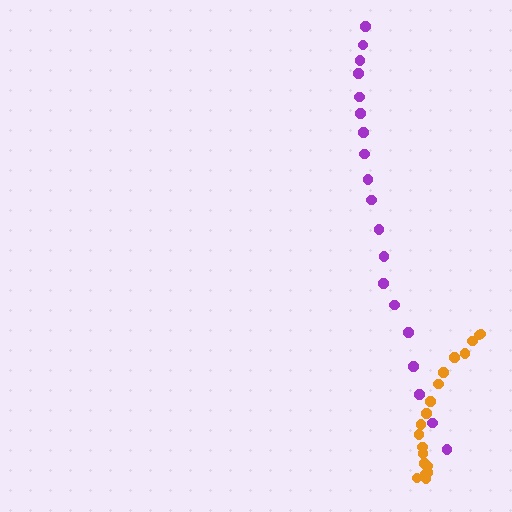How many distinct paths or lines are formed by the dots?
There are 2 distinct paths.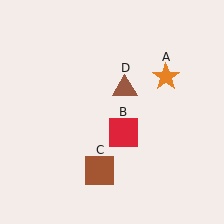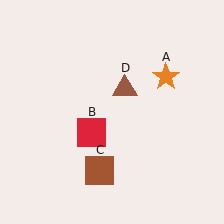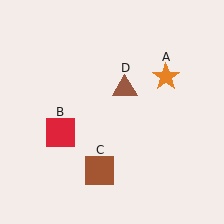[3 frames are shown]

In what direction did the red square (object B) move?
The red square (object B) moved left.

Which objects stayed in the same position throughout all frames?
Orange star (object A) and brown square (object C) and brown triangle (object D) remained stationary.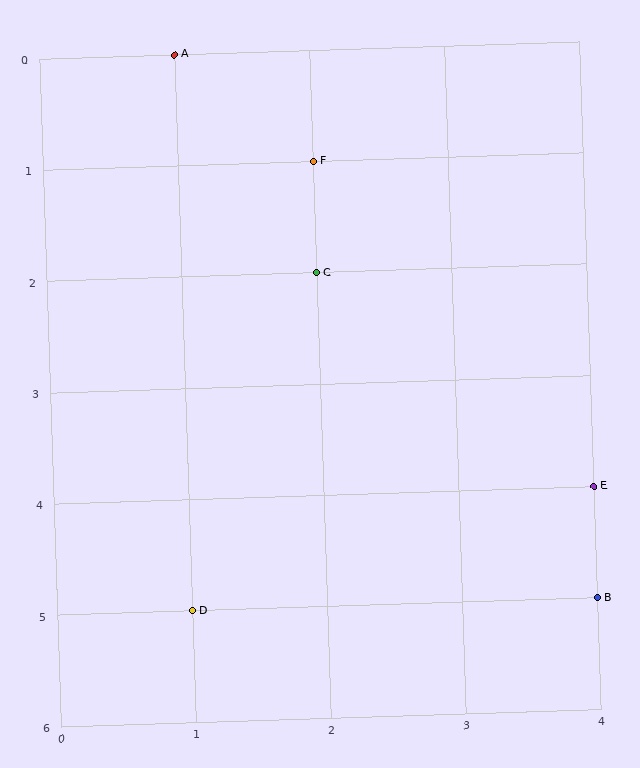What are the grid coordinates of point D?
Point D is at grid coordinates (1, 5).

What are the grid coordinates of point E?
Point E is at grid coordinates (4, 4).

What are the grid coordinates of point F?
Point F is at grid coordinates (2, 1).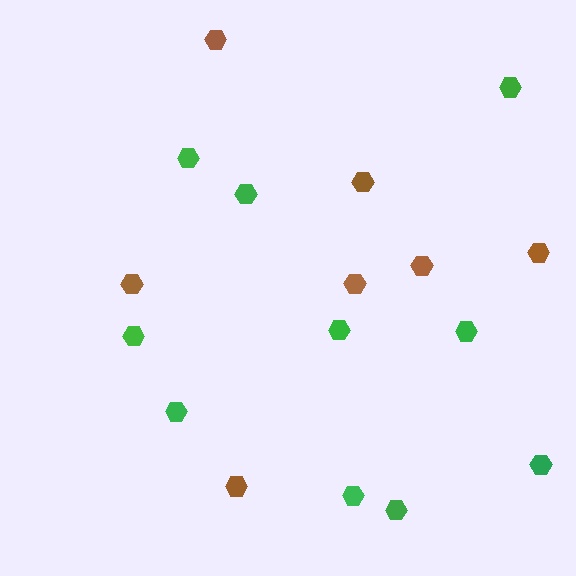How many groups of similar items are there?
There are 2 groups: one group of brown hexagons (7) and one group of green hexagons (10).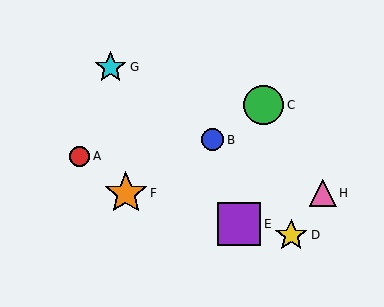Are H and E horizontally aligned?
No, H is at y≈193 and E is at y≈224.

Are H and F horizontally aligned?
Yes, both are at y≈193.